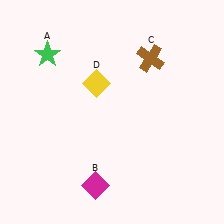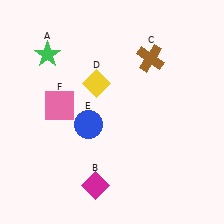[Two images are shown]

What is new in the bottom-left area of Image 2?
A blue circle (E) was added in the bottom-left area of Image 2.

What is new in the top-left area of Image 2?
A pink square (F) was added in the top-left area of Image 2.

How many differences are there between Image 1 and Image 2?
There are 2 differences between the two images.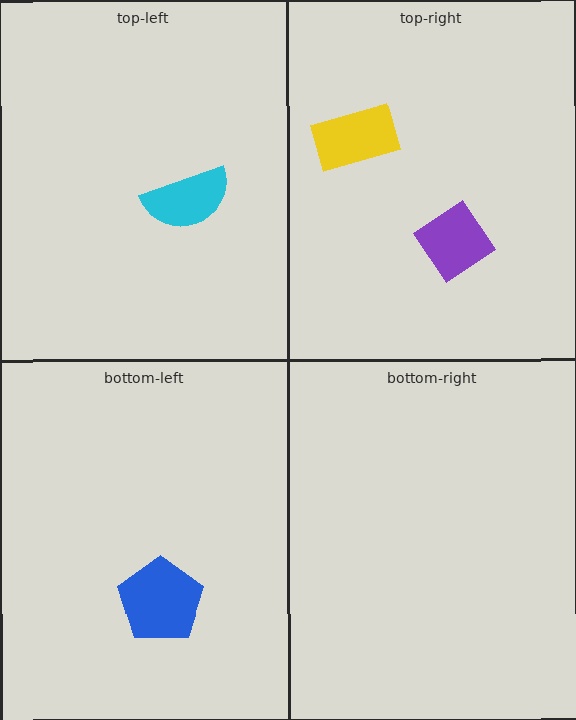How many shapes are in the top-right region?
2.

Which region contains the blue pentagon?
The bottom-left region.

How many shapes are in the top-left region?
1.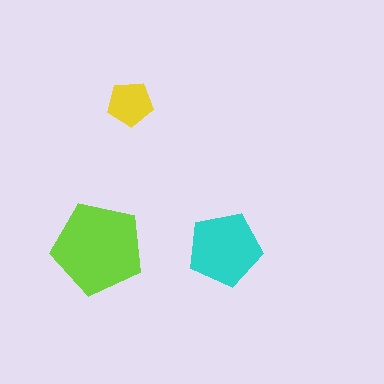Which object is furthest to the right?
The cyan pentagon is rightmost.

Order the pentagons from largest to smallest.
the lime one, the cyan one, the yellow one.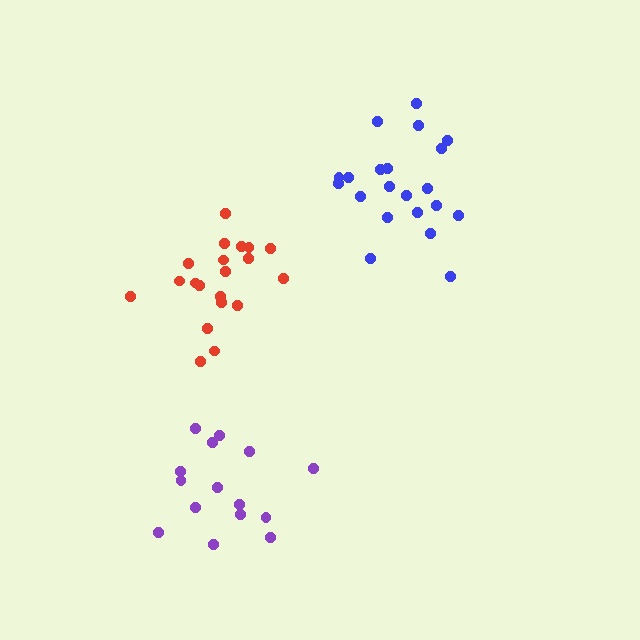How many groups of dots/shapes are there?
There are 3 groups.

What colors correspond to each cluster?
The clusters are colored: blue, red, purple.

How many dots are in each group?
Group 1: 21 dots, Group 2: 20 dots, Group 3: 15 dots (56 total).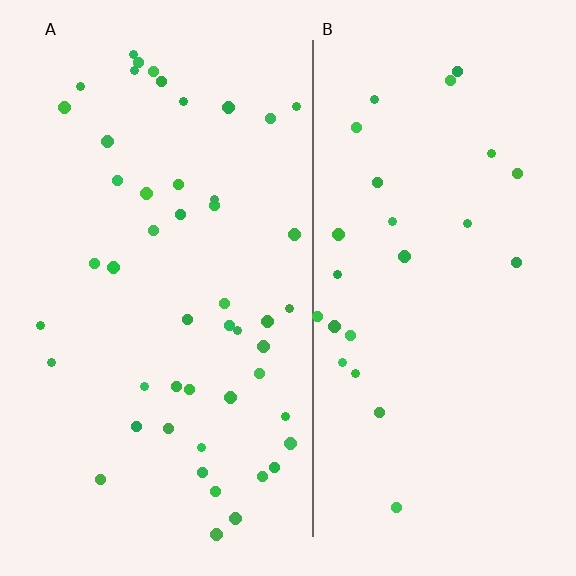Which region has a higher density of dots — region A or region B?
A (the left).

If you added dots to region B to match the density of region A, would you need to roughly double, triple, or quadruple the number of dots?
Approximately double.